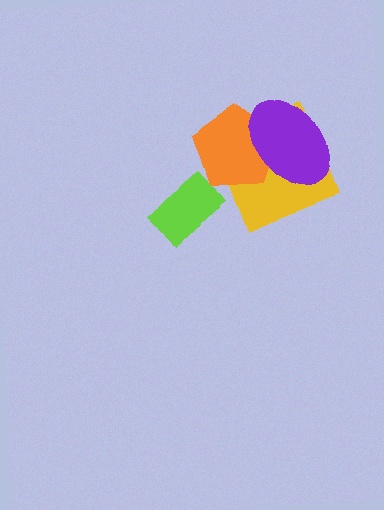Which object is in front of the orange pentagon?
The purple ellipse is in front of the orange pentagon.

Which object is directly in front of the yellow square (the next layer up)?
The orange pentagon is directly in front of the yellow square.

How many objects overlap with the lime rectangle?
0 objects overlap with the lime rectangle.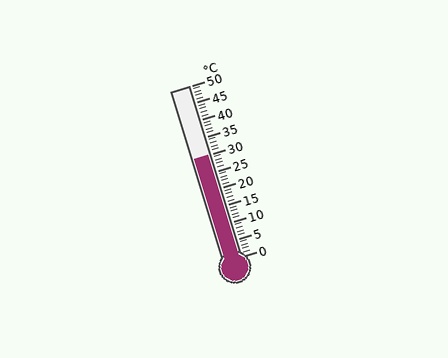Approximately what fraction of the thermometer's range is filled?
The thermometer is filled to approximately 60% of its range.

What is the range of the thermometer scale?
The thermometer scale ranges from 0°C to 50°C.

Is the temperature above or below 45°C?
The temperature is below 45°C.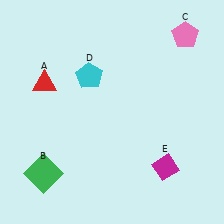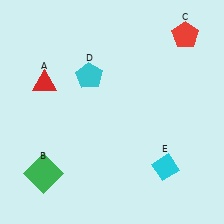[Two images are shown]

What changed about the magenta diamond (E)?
In Image 1, E is magenta. In Image 2, it changed to cyan.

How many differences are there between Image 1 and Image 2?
There are 2 differences between the two images.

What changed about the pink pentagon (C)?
In Image 1, C is pink. In Image 2, it changed to red.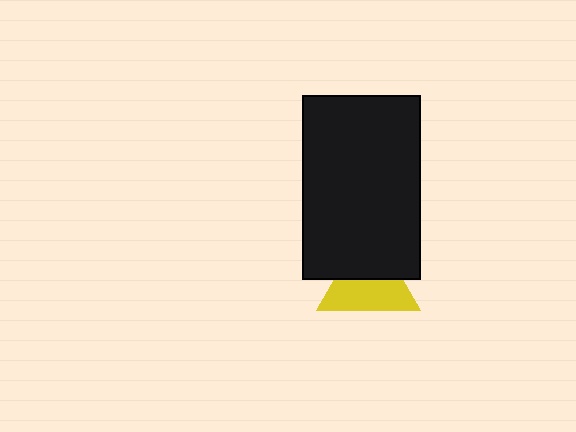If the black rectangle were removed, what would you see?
You would see the complete yellow triangle.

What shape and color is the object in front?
The object in front is a black rectangle.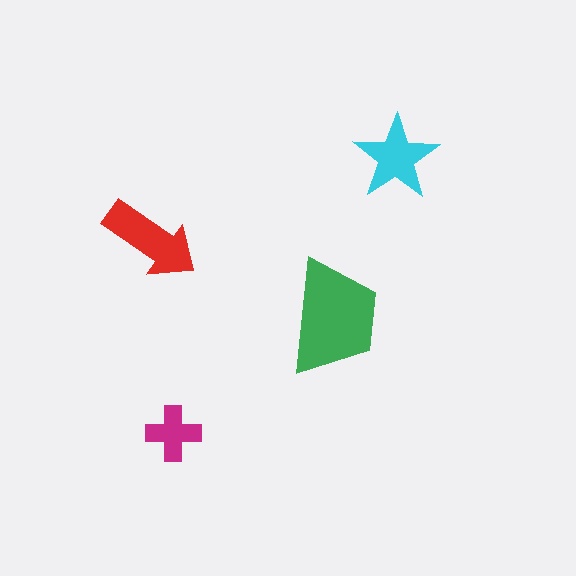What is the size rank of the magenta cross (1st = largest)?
4th.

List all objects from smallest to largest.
The magenta cross, the cyan star, the red arrow, the green trapezoid.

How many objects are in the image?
There are 4 objects in the image.